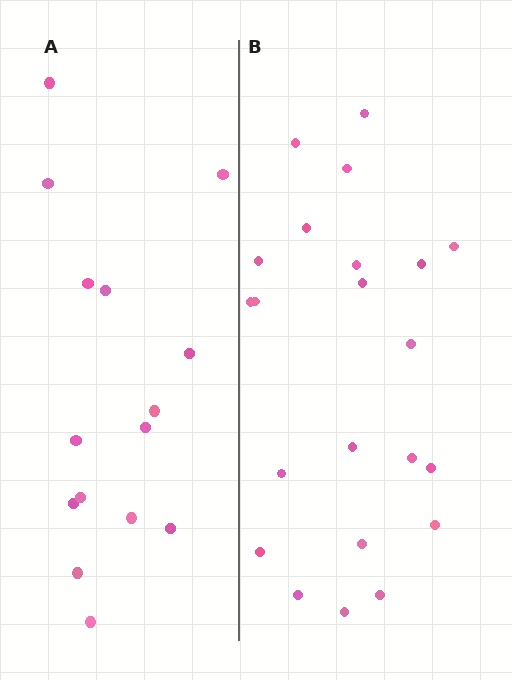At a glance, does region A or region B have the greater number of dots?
Region B (the right region) has more dots.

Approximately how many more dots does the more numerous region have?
Region B has roughly 8 or so more dots than region A.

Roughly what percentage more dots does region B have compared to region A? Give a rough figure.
About 45% more.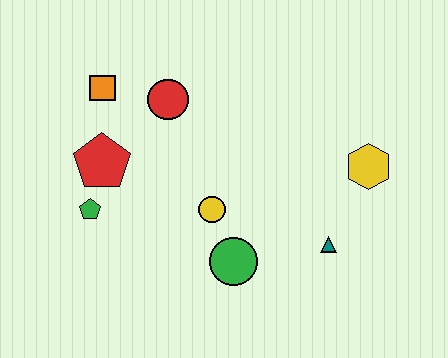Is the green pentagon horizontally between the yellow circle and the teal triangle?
No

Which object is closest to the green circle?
The yellow circle is closest to the green circle.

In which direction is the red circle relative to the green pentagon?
The red circle is above the green pentagon.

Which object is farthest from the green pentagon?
The yellow hexagon is farthest from the green pentagon.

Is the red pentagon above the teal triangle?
Yes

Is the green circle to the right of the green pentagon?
Yes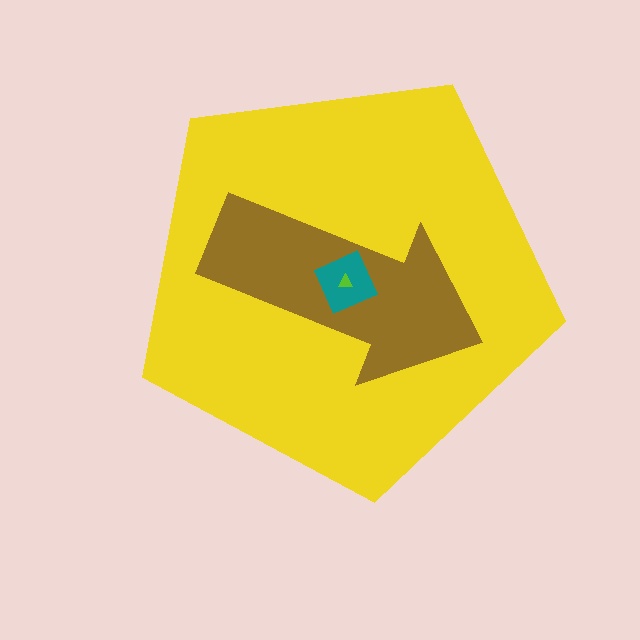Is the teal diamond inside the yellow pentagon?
Yes.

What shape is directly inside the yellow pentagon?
The brown arrow.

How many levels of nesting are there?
4.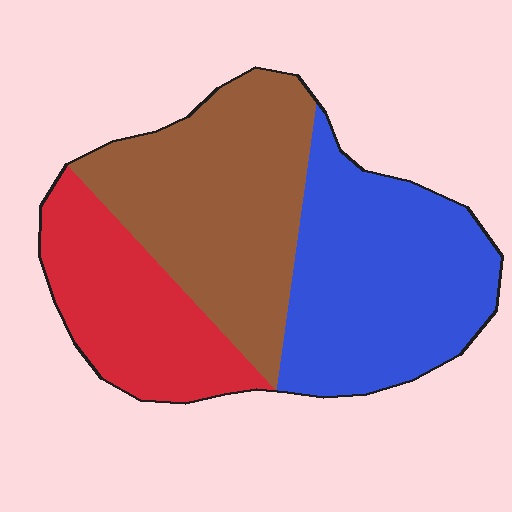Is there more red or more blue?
Blue.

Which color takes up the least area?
Red, at roughly 25%.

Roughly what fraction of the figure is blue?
Blue covers roughly 40% of the figure.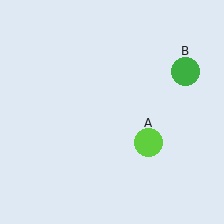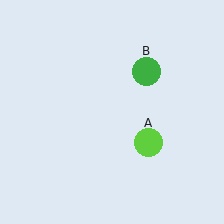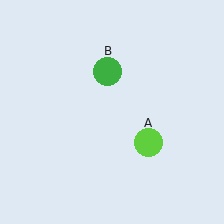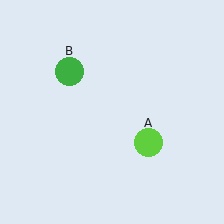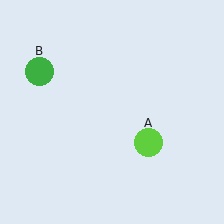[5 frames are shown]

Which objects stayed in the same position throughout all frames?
Lime circle (object A) remained stationary.